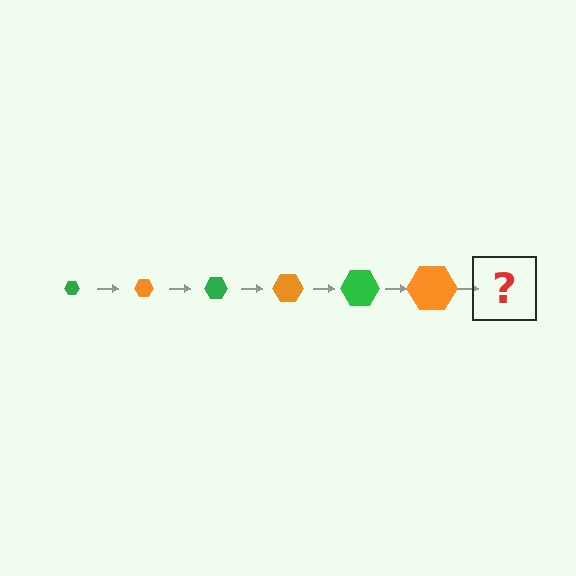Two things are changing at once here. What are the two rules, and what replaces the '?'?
The two rules are that the hexagon grows larger each step and the color cycles through green and orange. The '?' should be a green hexagon, larger than the previous one.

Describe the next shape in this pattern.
It should be a green hexagon, larger than the previous one.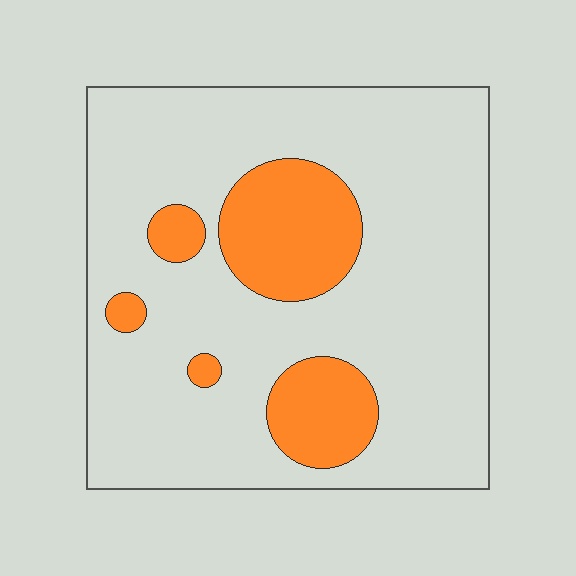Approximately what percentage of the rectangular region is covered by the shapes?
Approximately 20%.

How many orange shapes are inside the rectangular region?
5.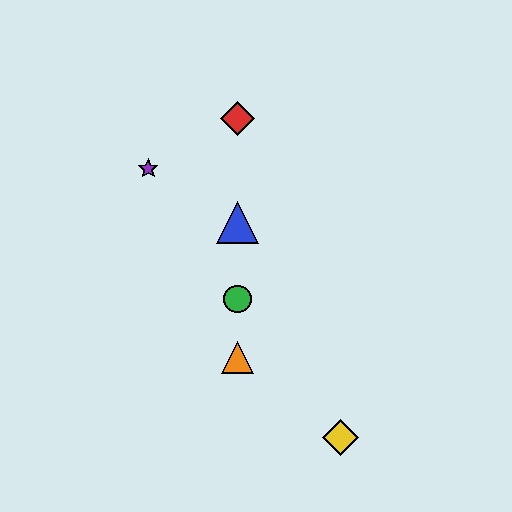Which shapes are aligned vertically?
The red diamond, the blue triangle, the green circle, the orange triangle are aligned vertically.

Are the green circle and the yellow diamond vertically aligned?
No, the green circle is at x≈237 and the yellow diamond is at x≈341.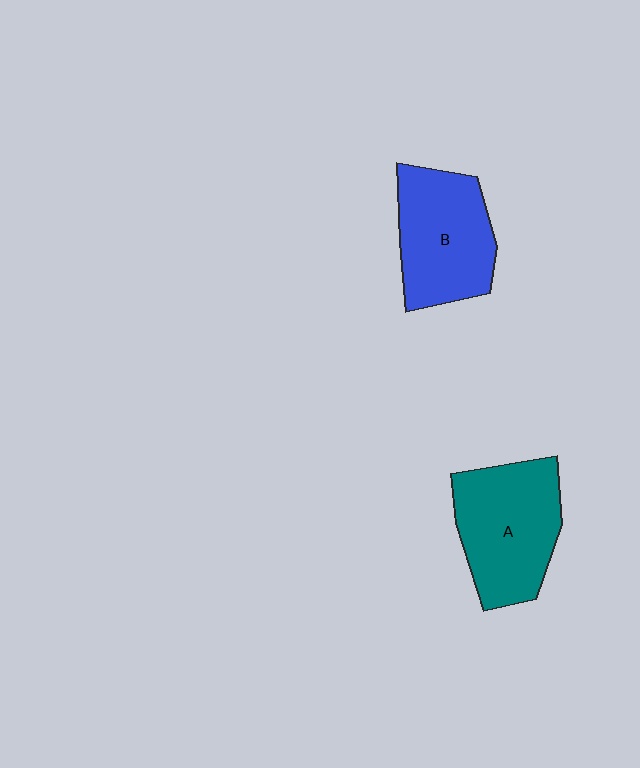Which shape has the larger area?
Shape A (teal).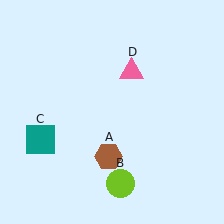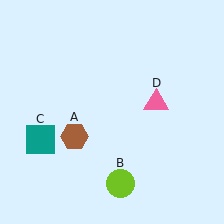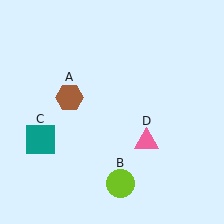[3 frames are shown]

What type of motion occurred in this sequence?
The brown hexagon (object A), pink triangle (object D) rotated clockwise around the center of the scene.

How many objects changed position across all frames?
2 objects changed position: brown hexagon (object A), pink triangle (object D).